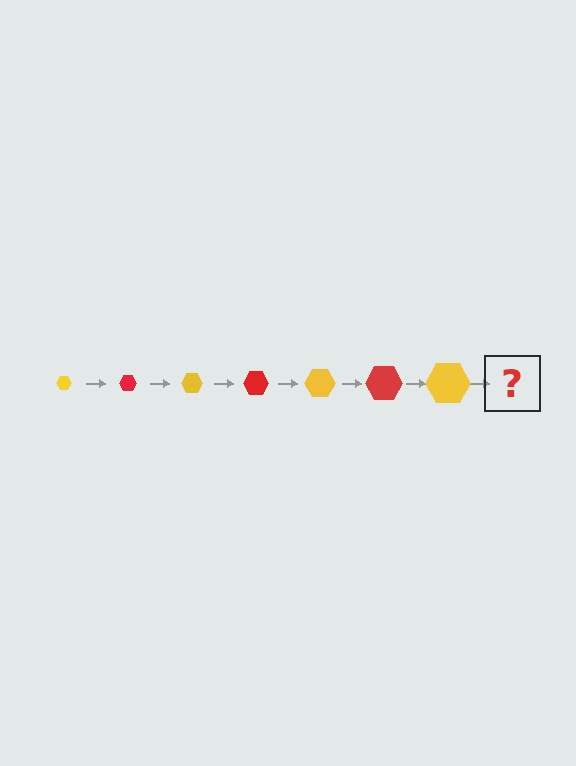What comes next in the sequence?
The next element should be a red hexagon, larger than the previous one.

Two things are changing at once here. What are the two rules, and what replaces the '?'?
The two rules are that the hexagon grows larger each step and the color cycles through yellow and red. The '?' should be a red hexagon, larger than the previous one.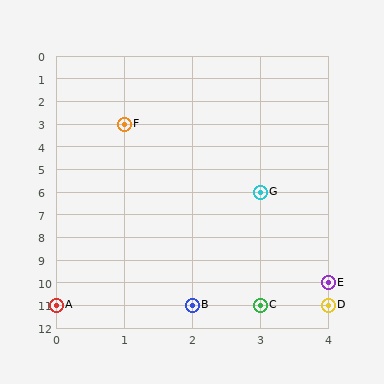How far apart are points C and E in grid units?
Points C and E are 1 column and 1 row apart (about 1.4 grid units diagonally).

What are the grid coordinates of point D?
Point D is at grid coordinates (4, 11).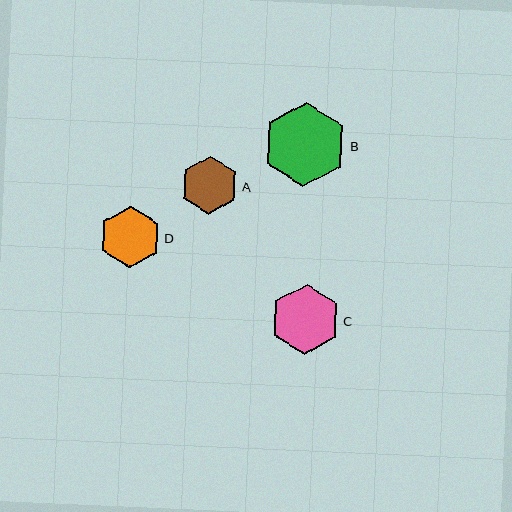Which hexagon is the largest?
Hexagon B is the largest with a size of approximately 84 pixels.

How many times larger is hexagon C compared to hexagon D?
Hexagon C is approximately 1.1 times the size of hexagon D.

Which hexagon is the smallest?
Hexagon A is the smallest with a size of approximately 57 pixels.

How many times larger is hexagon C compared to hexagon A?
Hexagon C is approximately 1.2 times the size of hexagon A.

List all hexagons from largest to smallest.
From largest to smallest: B, C, D, A.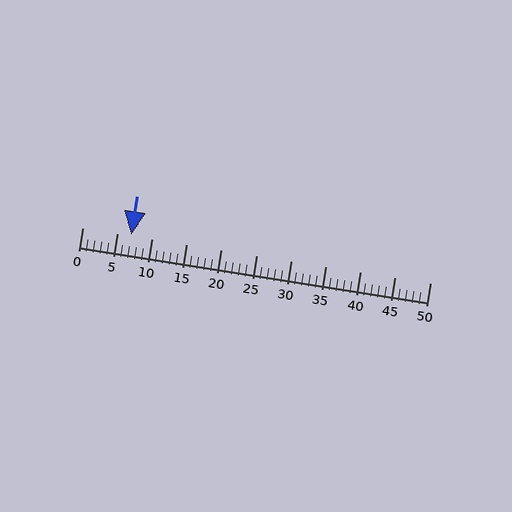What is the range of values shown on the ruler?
The ruler shows values from 0 to 50.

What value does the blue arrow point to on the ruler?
The blue arrow points to approximately 7.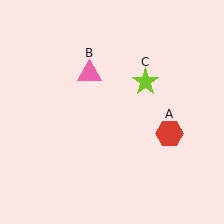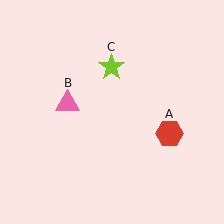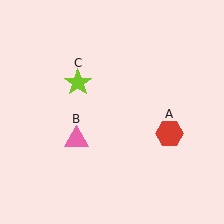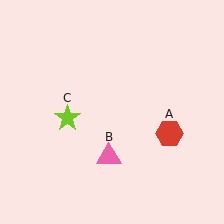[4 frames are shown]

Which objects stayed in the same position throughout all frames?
Red hexagon (object A) remained stationary.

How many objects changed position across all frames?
2 objects changed position: pink triangle (object B), lime star (object C).